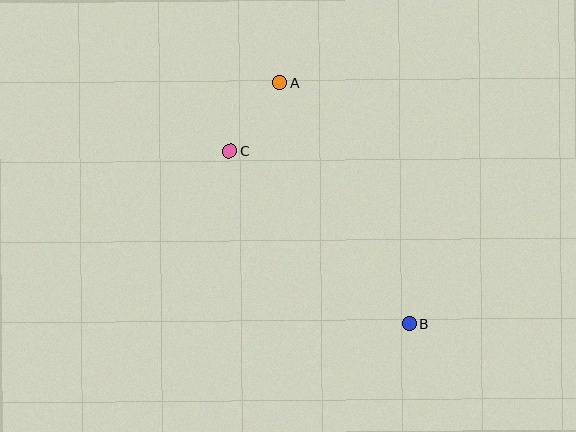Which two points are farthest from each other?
Points A and B are farthest from each other.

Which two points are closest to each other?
Points A and C are closest to each other.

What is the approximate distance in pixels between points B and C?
The distance between B and C is approximately 248 pixels.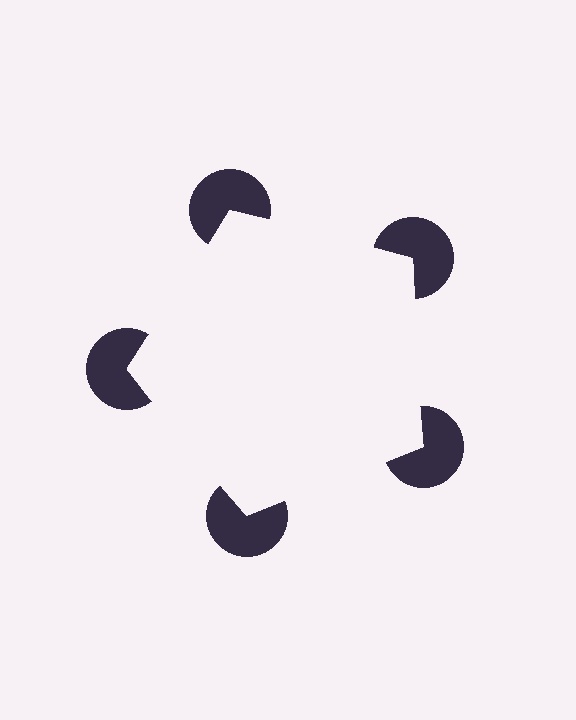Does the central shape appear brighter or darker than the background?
It typically appears slightly brighter than the background, even though no actual brightness change is drawn.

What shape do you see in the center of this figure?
An illusory pentagon — its edges are inferred from the aligned wedge cuts in the pac-man discs, not physically drawn.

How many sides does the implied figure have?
5 sides.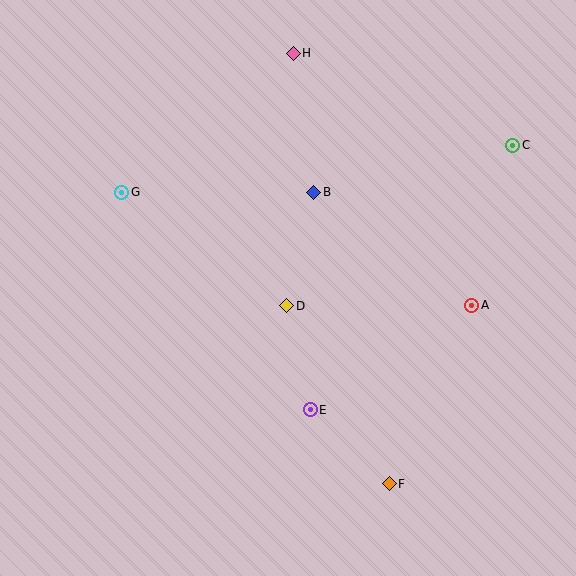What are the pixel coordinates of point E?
Point E is at (310, 410).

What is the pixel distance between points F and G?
The distance between F and G is 396 pixels.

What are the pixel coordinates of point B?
Point B is at (314, 192).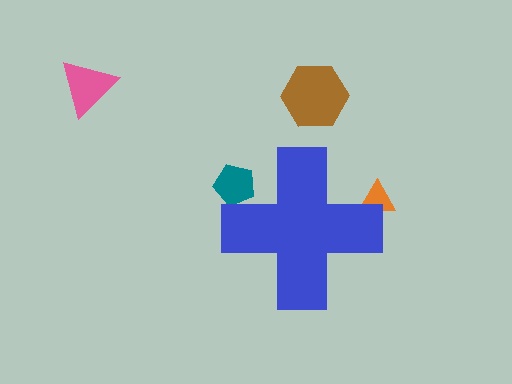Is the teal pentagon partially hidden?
Yes, the teal pentagon is partially hidden behind the blue cross.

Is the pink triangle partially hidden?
No, the pink triangle is fully visible.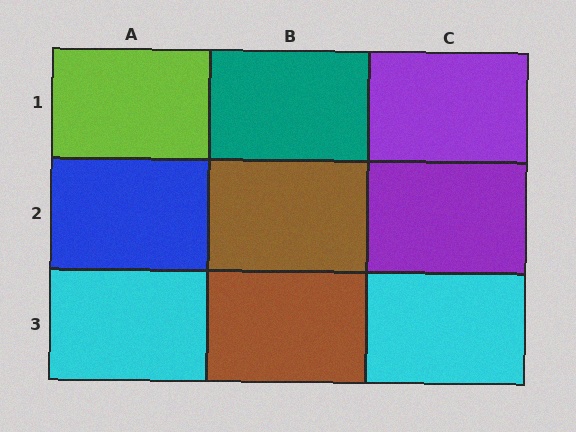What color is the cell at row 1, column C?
Purple.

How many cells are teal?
1 cell is teal.